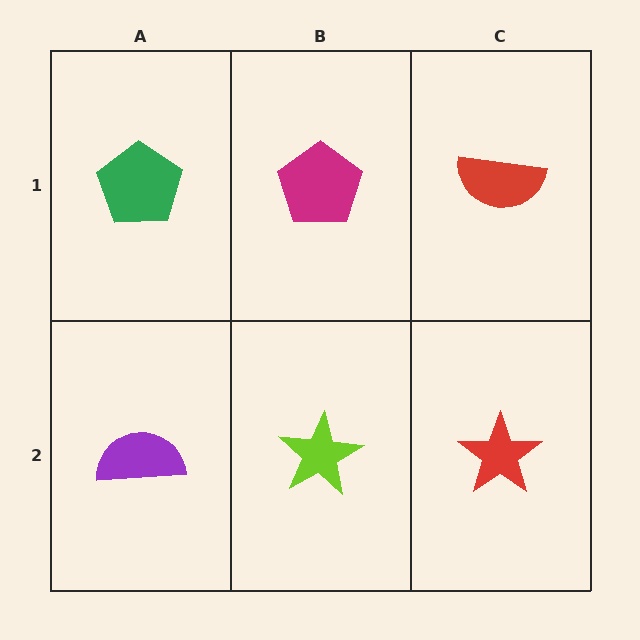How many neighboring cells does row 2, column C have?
2.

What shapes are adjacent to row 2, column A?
A green pentagon (row 1, column A), a lime star (row 2, column B).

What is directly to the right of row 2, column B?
A red star.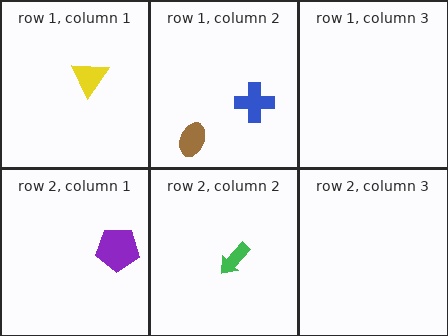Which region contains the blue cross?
The row 1, column 2 region.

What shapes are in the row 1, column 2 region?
The brown ellipse, the blue cross.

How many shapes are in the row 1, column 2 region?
2.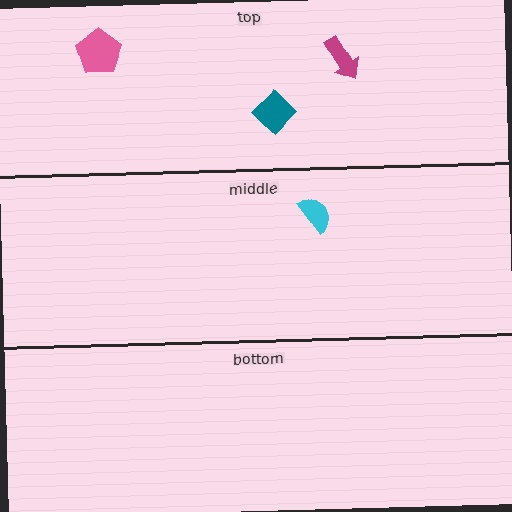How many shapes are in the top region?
3.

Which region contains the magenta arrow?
The top region.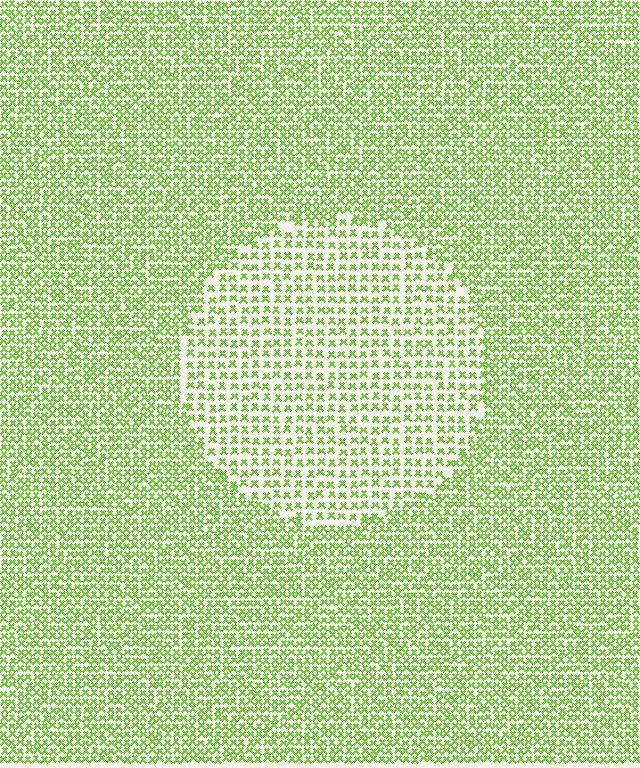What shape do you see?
I see a circle.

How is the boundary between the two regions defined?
The boundary is defined by a change in element density (approximately 1.8x ratio). All elements are the same color, size, and shape.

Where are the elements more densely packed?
The elements are more densely packed outside the circle boundary.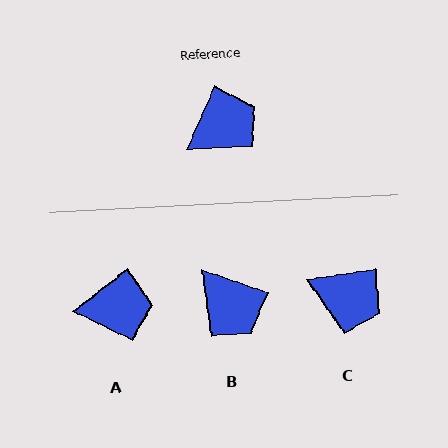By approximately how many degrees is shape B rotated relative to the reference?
Approximately 85 degrees clockwise.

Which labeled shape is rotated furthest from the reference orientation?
B, about 85 degrees away.